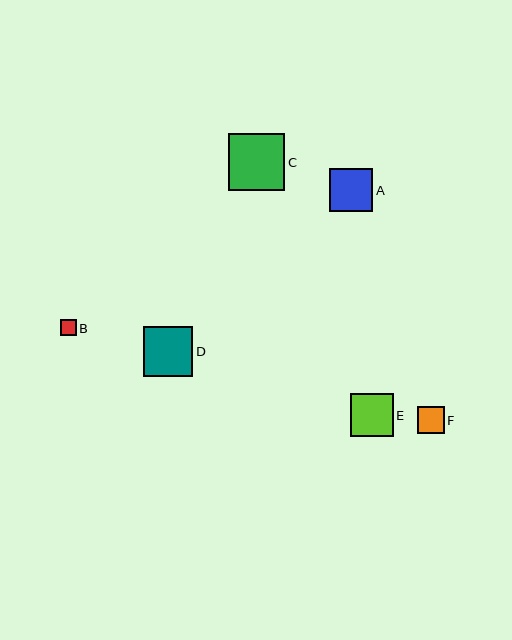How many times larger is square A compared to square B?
Square A is approximately 2.7 times the size of square B.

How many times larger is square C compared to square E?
Square C is approximately 1.3 times the size of square E.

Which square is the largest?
Square C is the largest with a size of approximately 56 pixels.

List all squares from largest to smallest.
From largest to smallest: C, D, A, E, F, B.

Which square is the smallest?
Square B is the smallest with a size of approximately 16 pixels.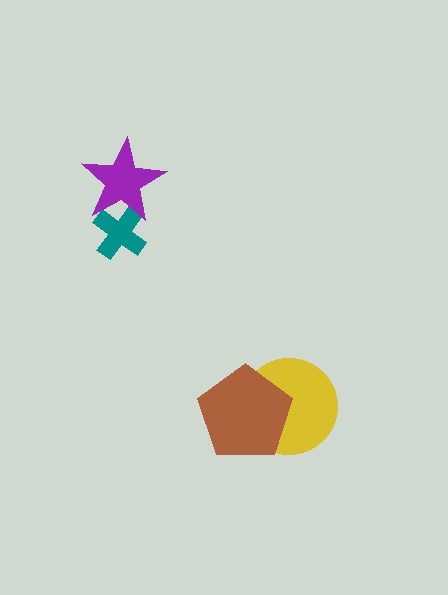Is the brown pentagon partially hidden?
No, no other shape covers it.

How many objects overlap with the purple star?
1 object overlaps with the purple star.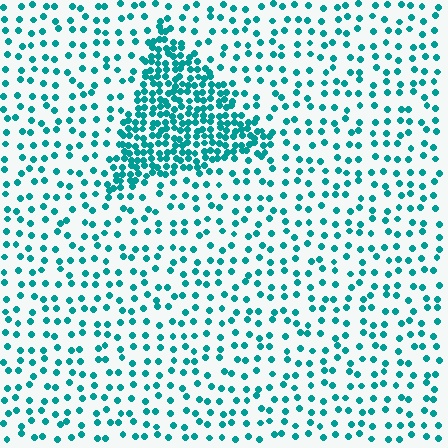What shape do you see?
I see a triangle.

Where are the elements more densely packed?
The elements are more densely packed inside the triangle boundary.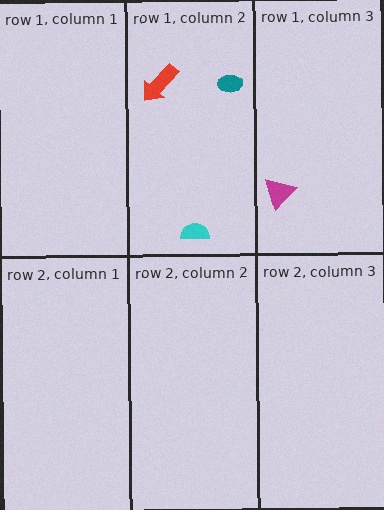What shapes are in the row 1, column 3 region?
The magenta triangle.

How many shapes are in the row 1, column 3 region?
1.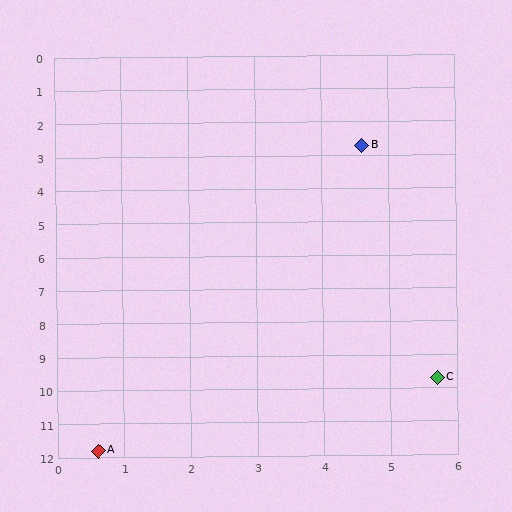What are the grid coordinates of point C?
Point C is at approximately (5.7, 9.7).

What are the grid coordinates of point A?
Point A is at approximately (0.6, 11.8).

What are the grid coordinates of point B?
Point B is at approximately (4.6, 2.7).